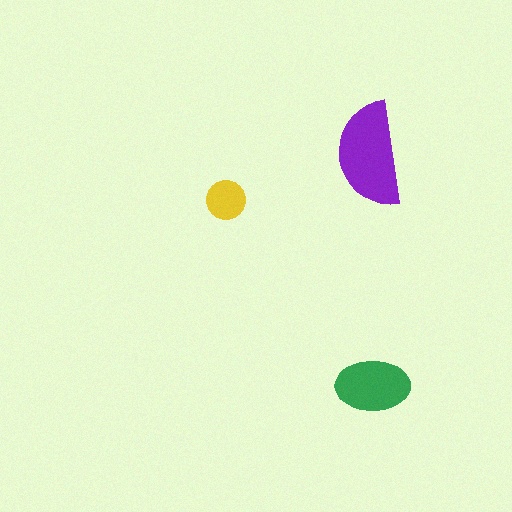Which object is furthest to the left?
The yellow circle is leftmost.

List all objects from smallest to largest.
The yellow circle, the green ellipse, the purple semicircle.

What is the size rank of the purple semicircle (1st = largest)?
1st.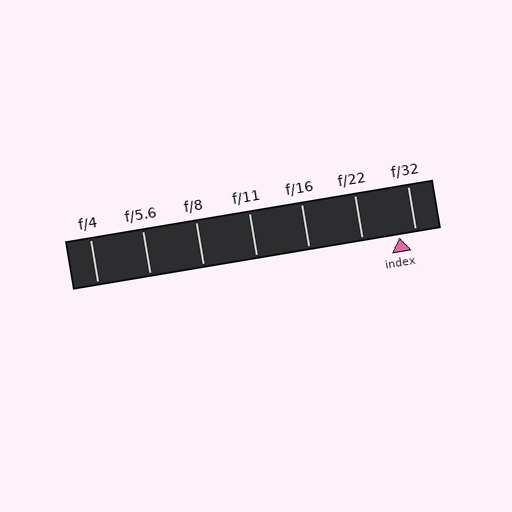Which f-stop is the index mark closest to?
The index mark is closest to f/32.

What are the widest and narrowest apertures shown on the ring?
The widest aperture shown is f/4 and the narrowest is f/32.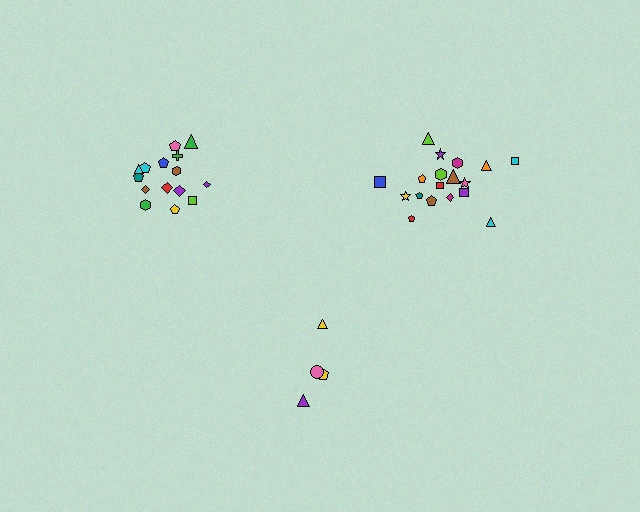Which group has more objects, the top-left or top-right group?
The top-right group.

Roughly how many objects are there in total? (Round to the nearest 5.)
Roughly 35 objects in total.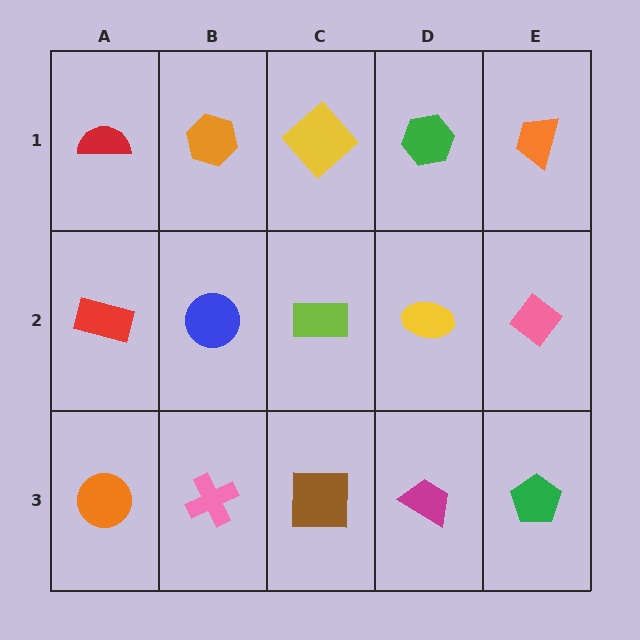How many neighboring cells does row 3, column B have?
3.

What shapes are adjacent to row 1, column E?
A pink diamond (row 2, column E), a green hexagon (row 1, column D).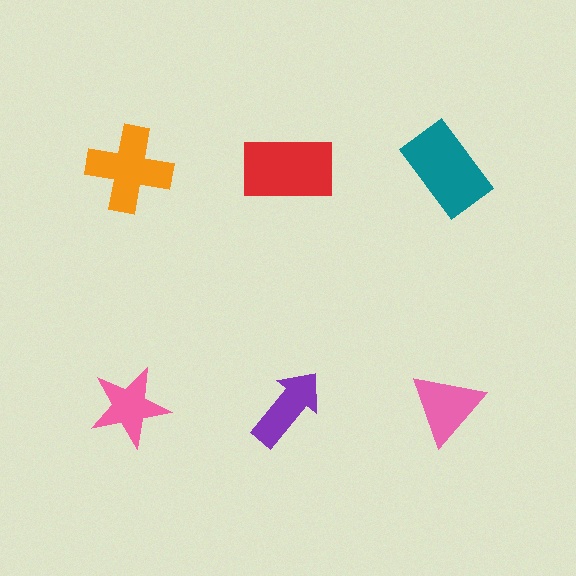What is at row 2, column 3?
A pink triangle.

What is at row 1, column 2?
A red rectangle.